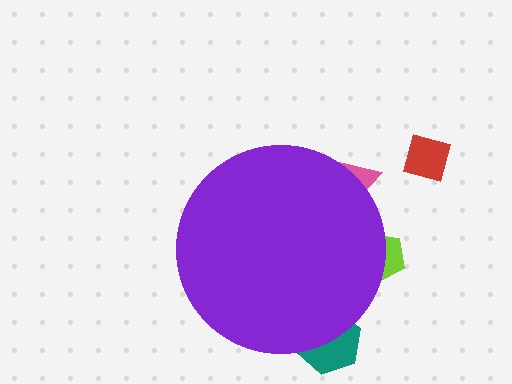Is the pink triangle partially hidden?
Yes, the pink triangle is partially hidden behind the purple circle.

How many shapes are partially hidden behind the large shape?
3 shapes are partially hidden.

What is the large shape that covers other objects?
A purple circle.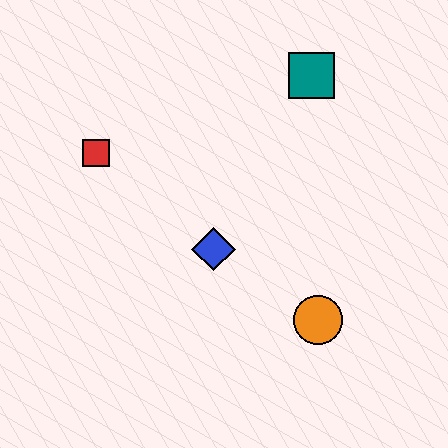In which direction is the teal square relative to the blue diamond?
The teal square is above the blue diamond.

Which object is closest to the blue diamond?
The orange circle is closest to the blue diamond.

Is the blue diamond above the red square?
No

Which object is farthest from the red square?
The orange circle is farthest from the red square.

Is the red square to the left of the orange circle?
Yes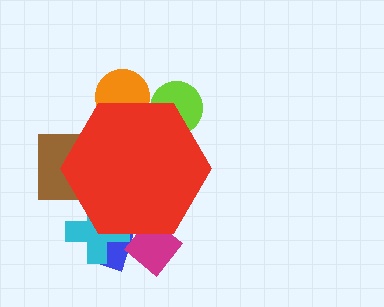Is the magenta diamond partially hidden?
Yes, the magenta diamond is partially hidden behind the red hexagon.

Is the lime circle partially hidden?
Yes, the lime circle is partially hidden behind the red hexagon.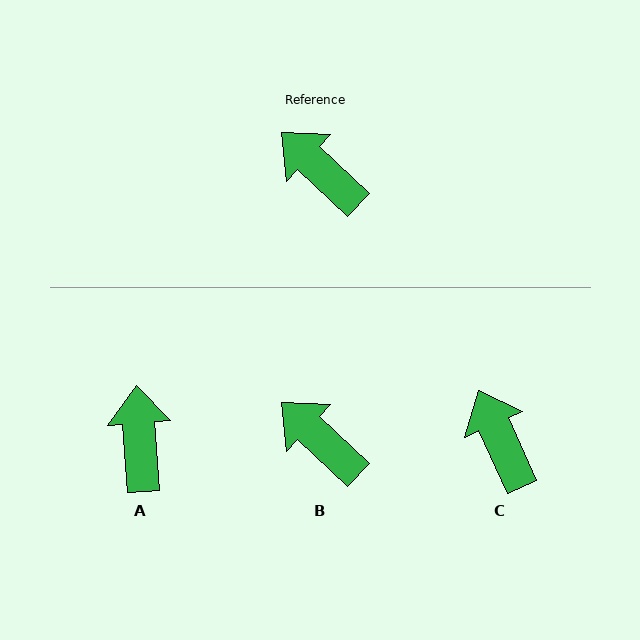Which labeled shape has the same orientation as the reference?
B.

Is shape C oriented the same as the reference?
No, it is off by about 23 degrees.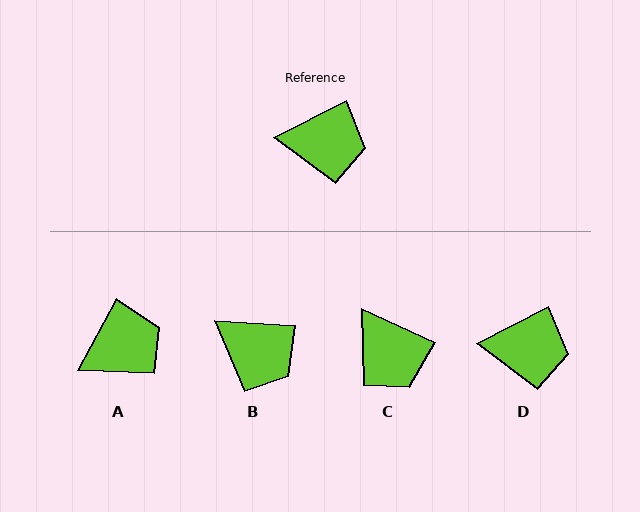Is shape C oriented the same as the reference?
No, it is off by about 52 degrees.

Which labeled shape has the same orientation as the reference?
D.